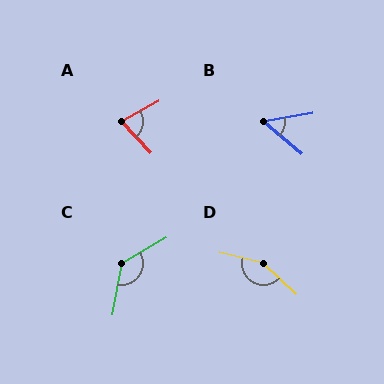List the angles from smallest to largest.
B (51°), A (76°), C (131°), D (150°).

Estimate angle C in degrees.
Approximately 131 degrees.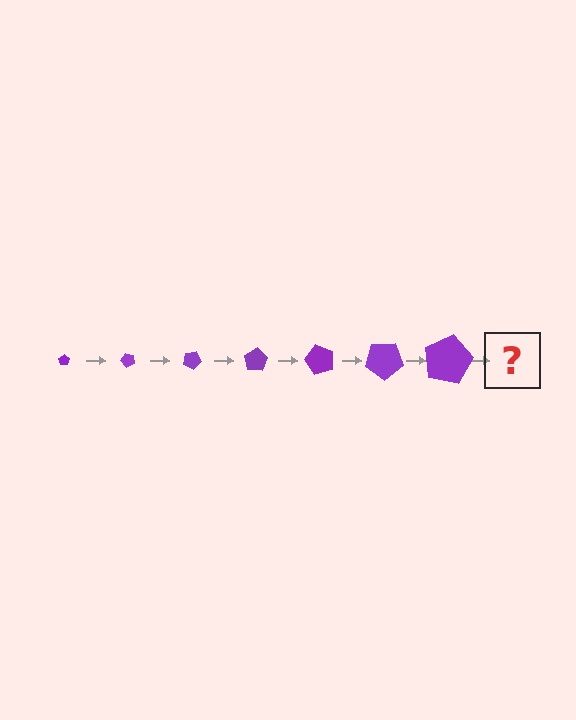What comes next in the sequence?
The next element should be a pentagon, larger than the previous one and rotated 350 degrees from the start.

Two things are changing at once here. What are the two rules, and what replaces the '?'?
The two rules are that the pentagon grows larger each step and it rotates 50 degrees each step. The '?' should be a pentagon, larger than the previous one and rotated 350 degrees from the start.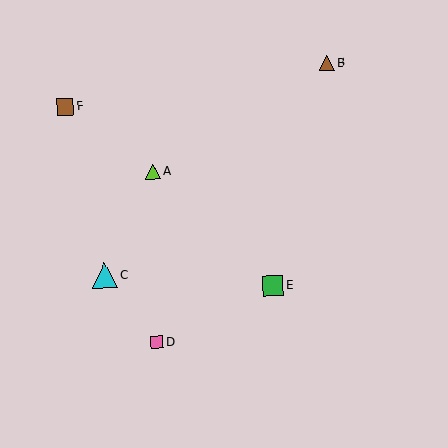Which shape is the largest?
The cyan triangle (labeled C) is the largest.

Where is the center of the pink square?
The center of the pink square is at (157, 342).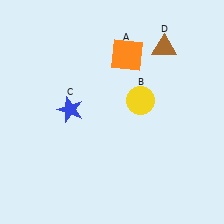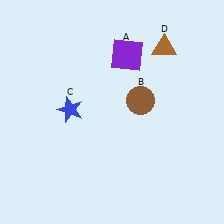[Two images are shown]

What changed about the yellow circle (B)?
In Image 1, B is yellow. In Image 2, it changed to brown.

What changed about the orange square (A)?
In Image 1, A is orange. In Image 2, it changed to purple.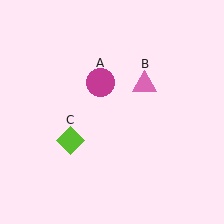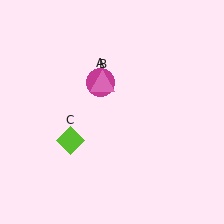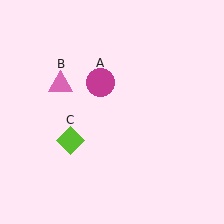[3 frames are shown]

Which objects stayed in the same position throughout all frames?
Magenta circle (object A) and lime diamond (object C) remained stationary.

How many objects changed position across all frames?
1 object changed position: pink triangle (object B).